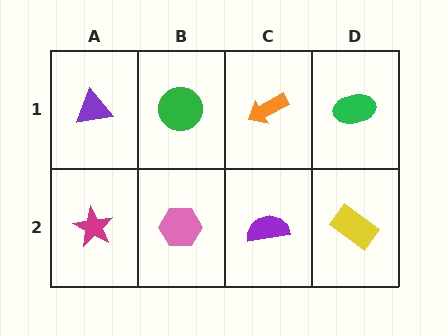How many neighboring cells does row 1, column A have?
2.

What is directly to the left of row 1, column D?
An orange arrow.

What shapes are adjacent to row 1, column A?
A magenta star (row 2, column A), a green circle (row 1, column B).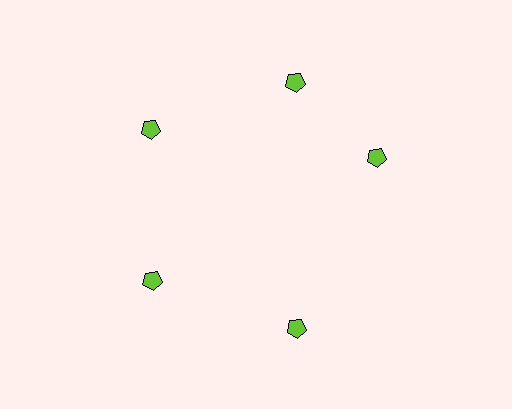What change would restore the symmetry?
The symmetry would be restored by rotating it back into even spacing with its neighbors so that all 5 pentagons sit at equal angles and equal distance from the center.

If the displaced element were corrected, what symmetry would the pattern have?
It would have 5-fold rotational symmetry — the pattern would map onto itself every 72 degrees.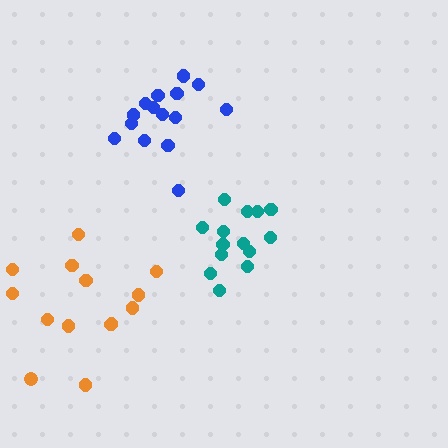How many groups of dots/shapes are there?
There are 3 groups.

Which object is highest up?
The blue cluster is topmost.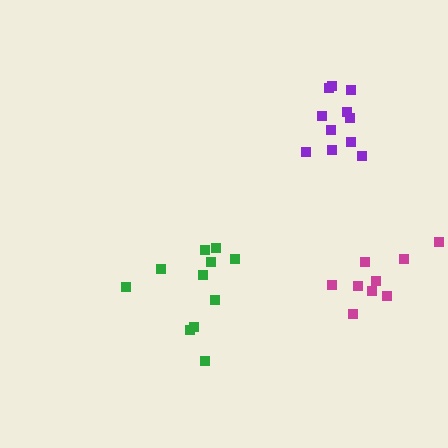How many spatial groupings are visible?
There are 3 spatial groupings.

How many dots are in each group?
Group 1: 11 dots, Group 2: 9 dots, Group 3: 11 dots (31 total).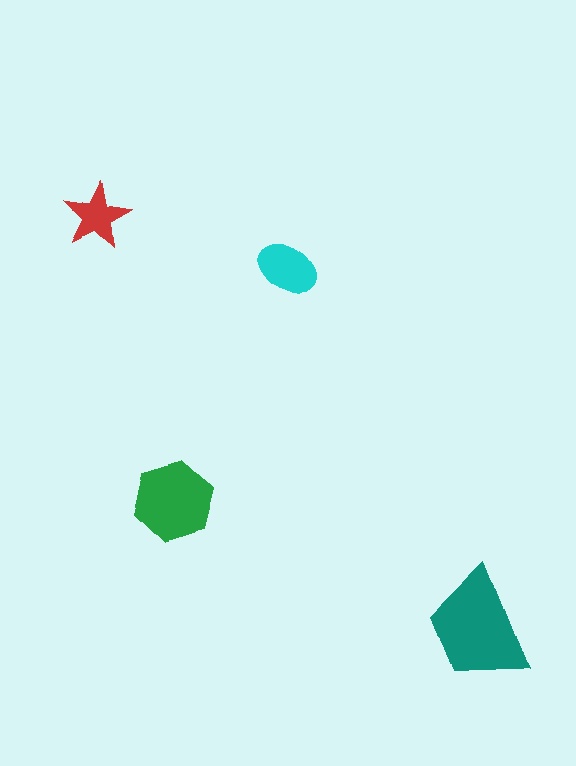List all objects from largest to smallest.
The teal trapezoid, the green hexagon, the cyan ellipse, the red star.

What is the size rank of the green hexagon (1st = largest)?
2nd.